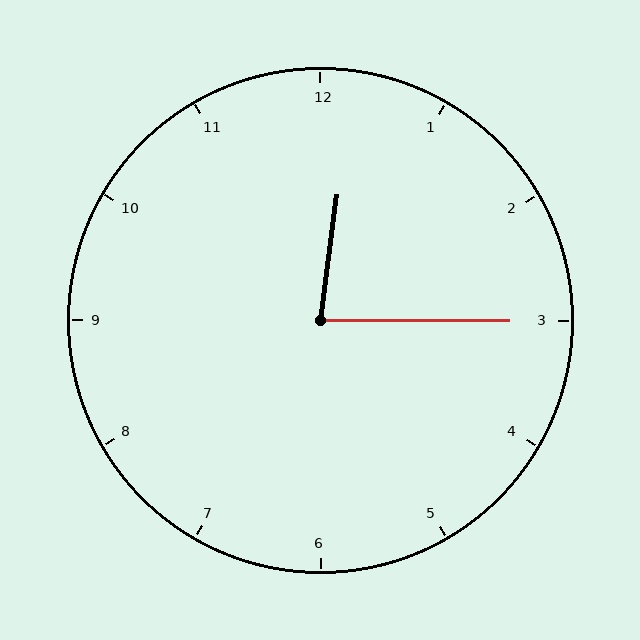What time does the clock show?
12:15.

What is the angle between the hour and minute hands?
Approximately 82 degrees.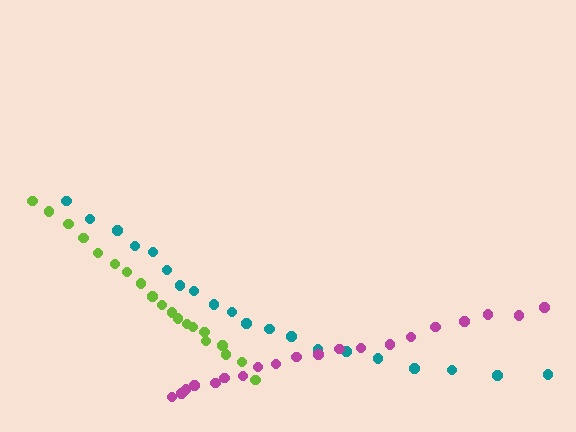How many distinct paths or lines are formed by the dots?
There are 3 distinct paths.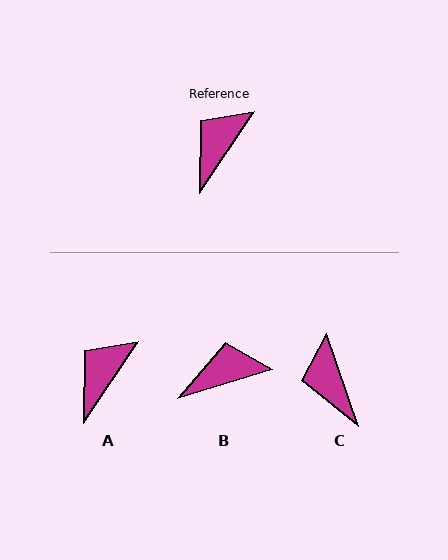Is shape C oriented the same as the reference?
No, it is off by about 53 degrees.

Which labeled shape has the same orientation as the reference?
A.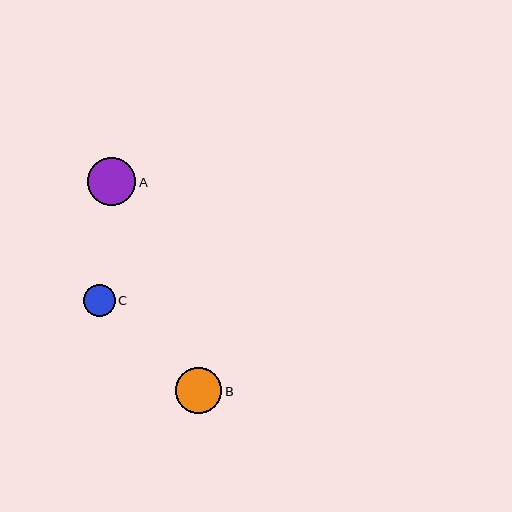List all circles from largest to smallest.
From largest to smallest: A, B, C.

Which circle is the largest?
Circle A is the largest with a size of approximately 48 pixels.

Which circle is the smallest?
Circle C is the smallest with a size of approximately 32 pixels.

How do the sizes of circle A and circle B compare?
Circle A and circle B are approximately the same size.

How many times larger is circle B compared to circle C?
Circle B is approximately 1.4 times the size of circle C.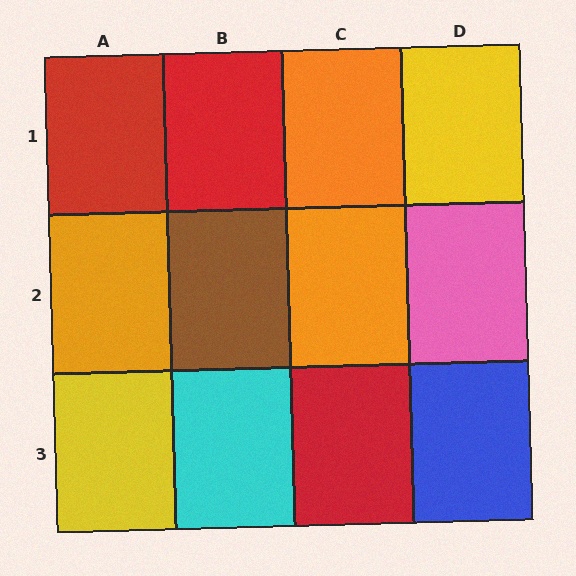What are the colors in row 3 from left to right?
Yellow, cyan, red, blue.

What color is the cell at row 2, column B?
Brown.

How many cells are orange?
3 cells are orange.